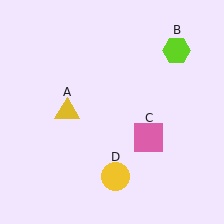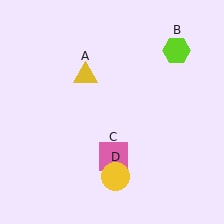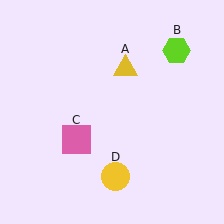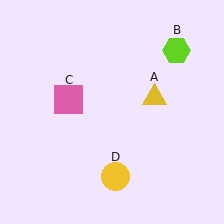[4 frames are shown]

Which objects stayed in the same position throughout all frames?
Lime hexagon (object B) and yellow circle (object D) remained stationary.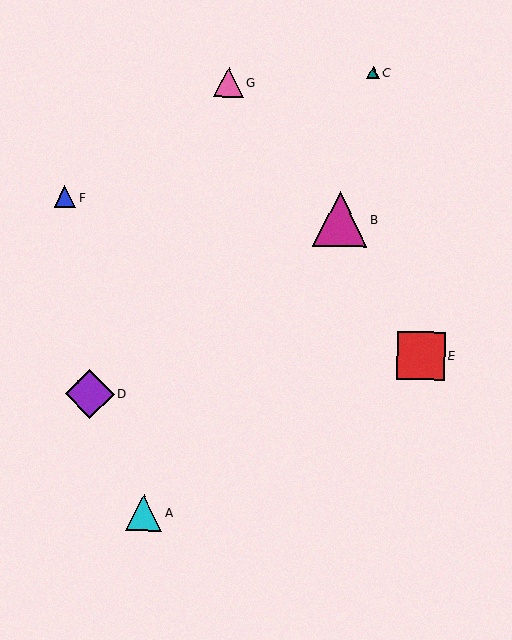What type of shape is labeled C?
Shape C is a teal triangle.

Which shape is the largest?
The magenta triangle (labeled B) is the largest.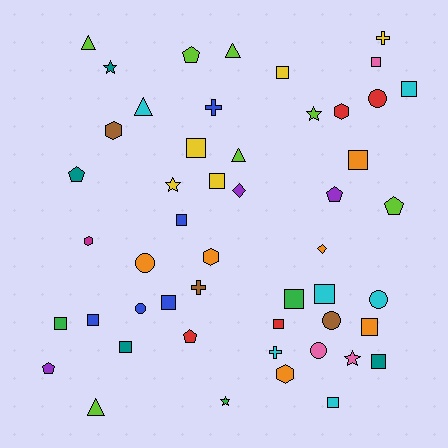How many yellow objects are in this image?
There are 5 yellow objects.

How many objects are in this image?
There are 50 objects.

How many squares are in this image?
There are 17 squares.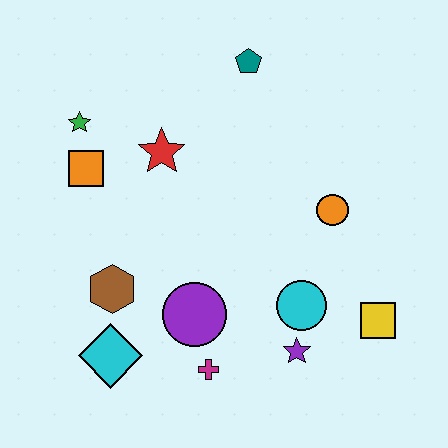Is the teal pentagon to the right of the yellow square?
No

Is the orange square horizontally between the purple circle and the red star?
No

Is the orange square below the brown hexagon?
No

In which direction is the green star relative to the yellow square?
The green star is to the left of the yellow square.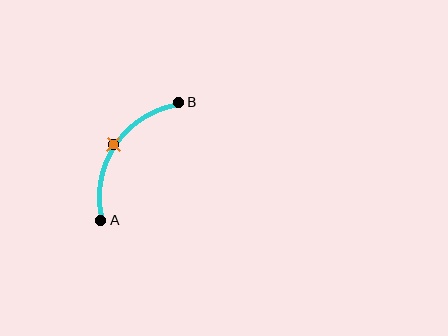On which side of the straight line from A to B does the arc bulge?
The arc bulges to the left of the straight line connecting A and B.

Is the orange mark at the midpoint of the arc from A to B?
Yes. The orange mark lies on the arc at equal arc-length from both A and B — it is the arc midpoint.